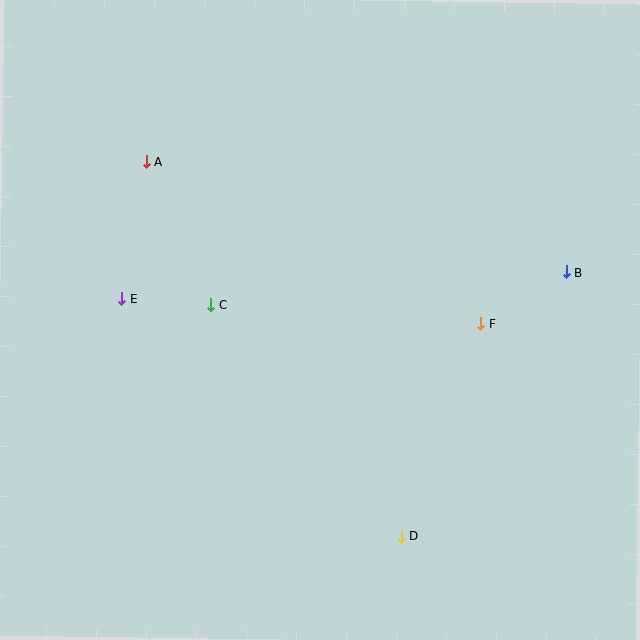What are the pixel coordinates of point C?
Point C is at (211, 305).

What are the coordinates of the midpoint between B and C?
The midpoint between B and C is at (389, 289).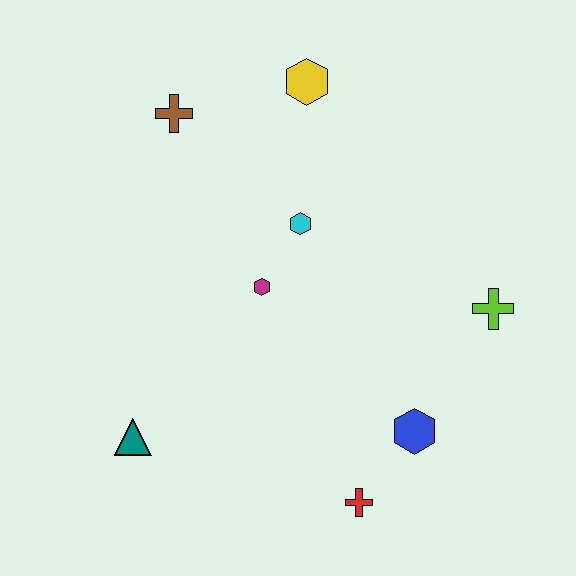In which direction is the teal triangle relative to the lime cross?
The teal triangle is to the left of the lime cross.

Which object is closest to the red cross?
The blue hexagon is closest to the red cross.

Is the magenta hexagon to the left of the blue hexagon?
Yes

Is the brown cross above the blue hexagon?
Yes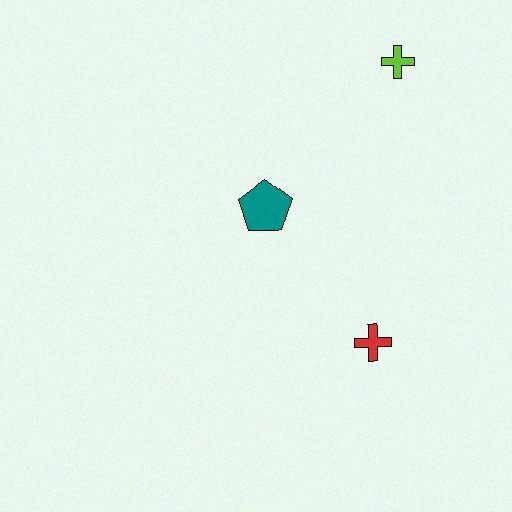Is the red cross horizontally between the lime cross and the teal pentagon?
Yes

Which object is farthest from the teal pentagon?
The lime cross is farthest from the teal pentagon.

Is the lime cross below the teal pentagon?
No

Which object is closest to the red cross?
The teal pentagon is closest to the red cross.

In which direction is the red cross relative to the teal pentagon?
The red cross is below the teal pentagon.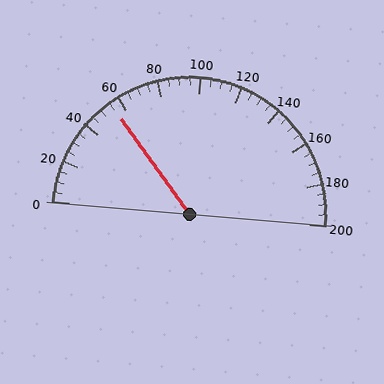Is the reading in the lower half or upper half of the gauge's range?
The reading is in the lower half of the range (0 to 200).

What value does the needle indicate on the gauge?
The needle indicates approximately 55.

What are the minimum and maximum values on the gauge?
The gauge ranges from 0 to 200.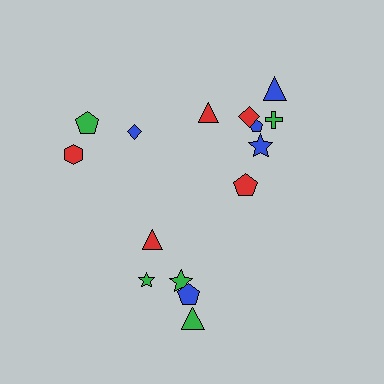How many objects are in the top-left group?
There are 3 objects.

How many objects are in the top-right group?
There are 7 objects.